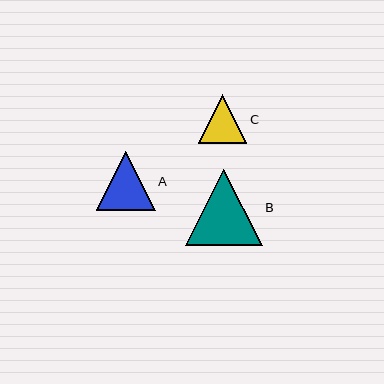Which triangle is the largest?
Triangle B is the largest with a size of approximately 77 pixels.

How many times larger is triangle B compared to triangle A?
Triangle B is approximately 1.3 times the size of triangle A.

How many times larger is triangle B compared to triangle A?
Triangle B is approximately 1.3 times the size of triangle A.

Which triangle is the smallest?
Triangle C is the smallest with a size of approximately 49 pixels.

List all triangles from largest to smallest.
From largest to smallest: B, A, C.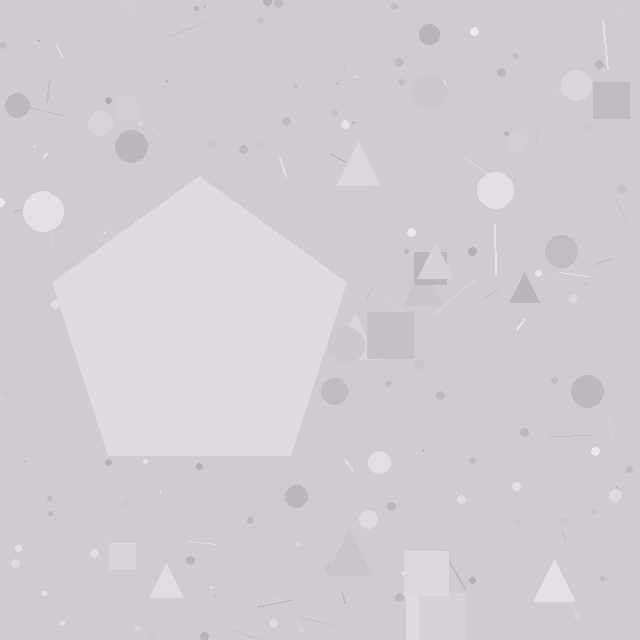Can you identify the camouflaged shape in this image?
The camouflaged shape is a pentagon.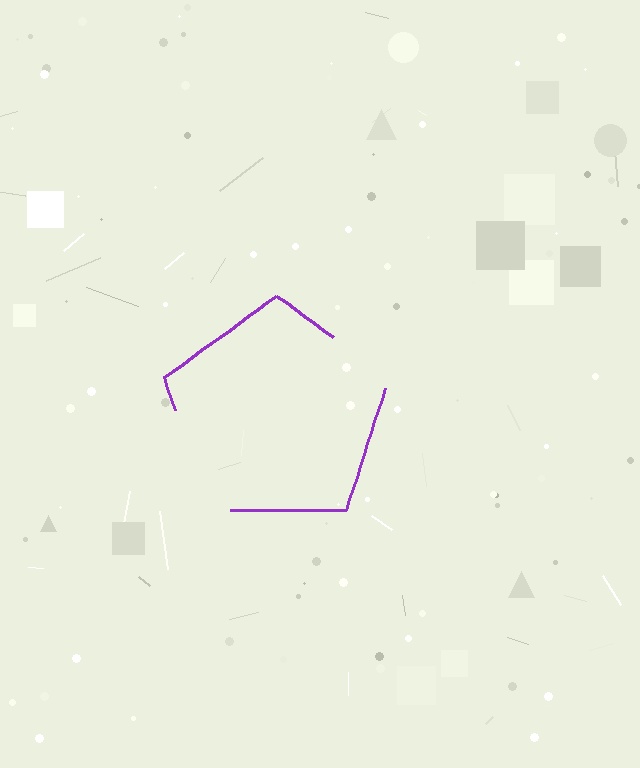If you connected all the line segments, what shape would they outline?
They would outline a pentagon.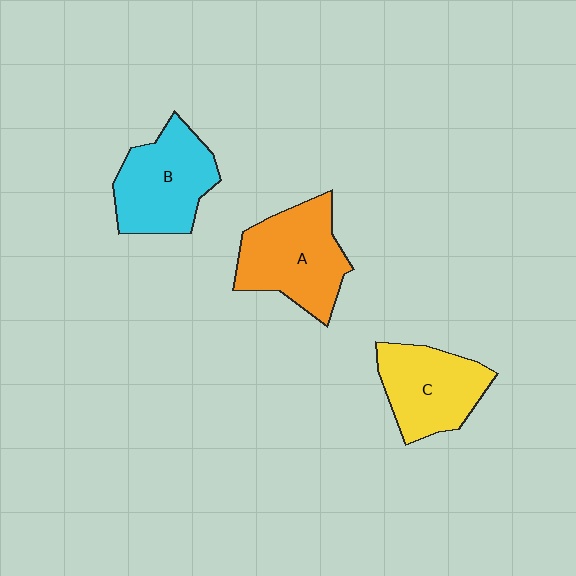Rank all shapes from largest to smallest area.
From largest to smallest: A (orange), B (cyan), C (yellow).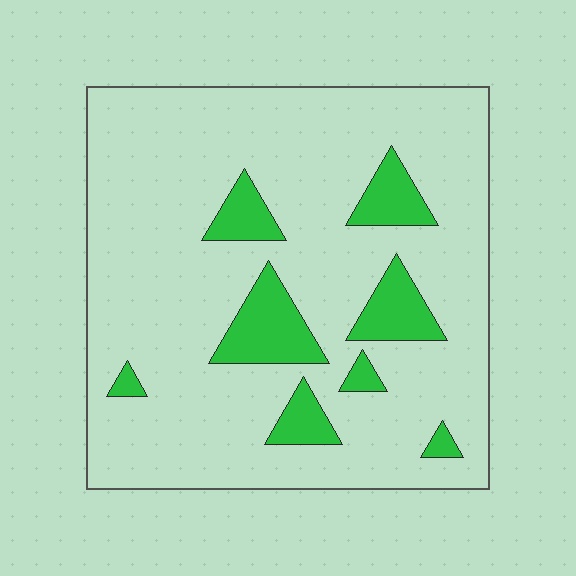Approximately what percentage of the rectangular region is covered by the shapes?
Approximately 15%.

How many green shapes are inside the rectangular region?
8.